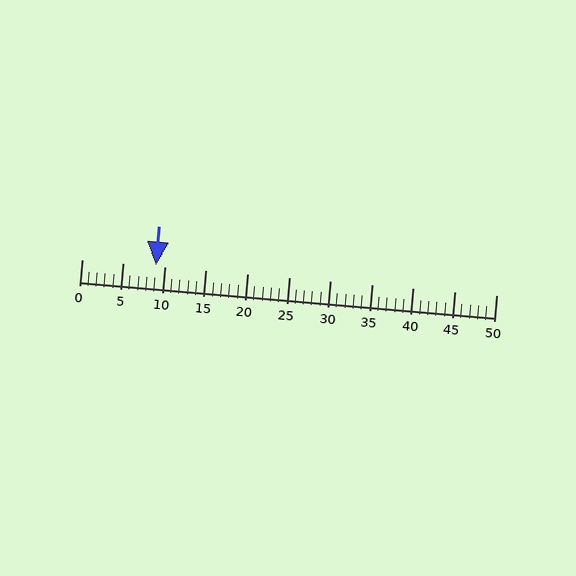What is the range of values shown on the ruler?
The ruler shows values from 0 to 50.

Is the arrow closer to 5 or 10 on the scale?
The arrow is closer to 10.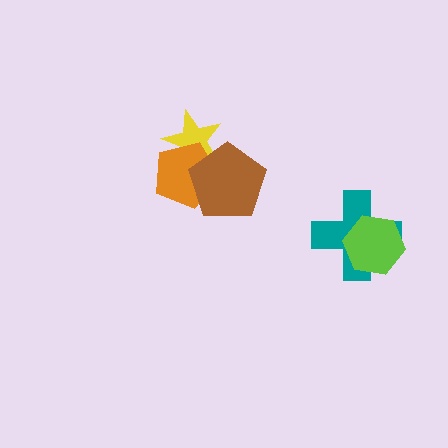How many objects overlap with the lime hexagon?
1 object overlaps with the lime hexagon.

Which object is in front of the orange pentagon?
The brown pentagon is in front of the orange pentagon.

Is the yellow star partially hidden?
Yes, it is partially covered by another shape.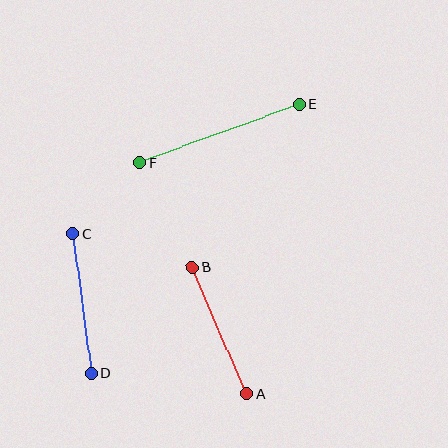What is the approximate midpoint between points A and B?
The midpoint is at approximately (220, 331) pixels.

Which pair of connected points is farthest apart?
Points E and F are farthest apart.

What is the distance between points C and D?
The distance is approximately 141 pixels.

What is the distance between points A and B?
The distance is approximately 137 pixels.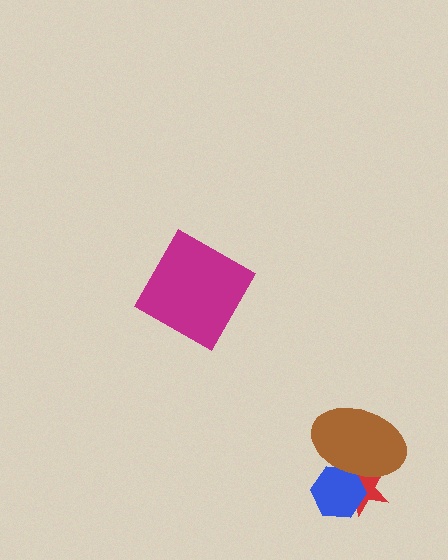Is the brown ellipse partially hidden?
No, no other shape covers it.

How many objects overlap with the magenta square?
0 objects overlap with the magenta square.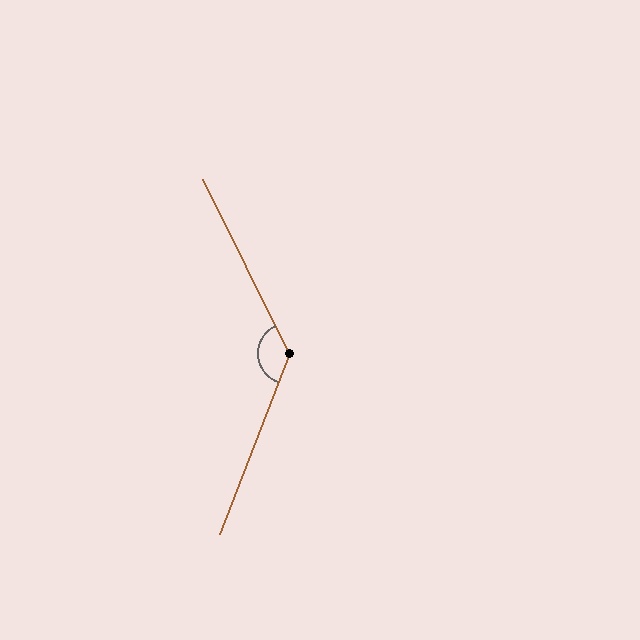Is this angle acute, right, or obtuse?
It is obtuse.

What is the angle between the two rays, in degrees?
Approximately 133 degrees.